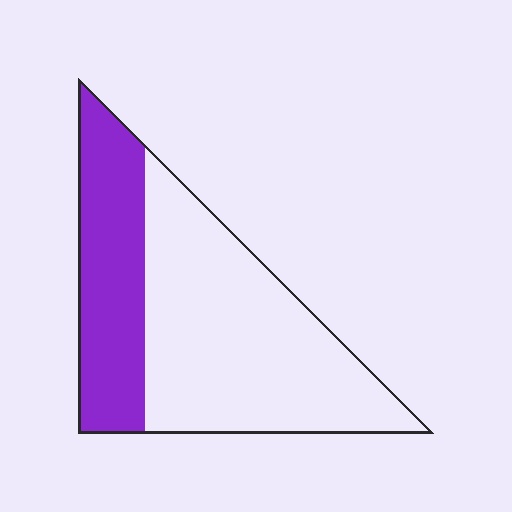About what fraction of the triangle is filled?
About one third (1/3).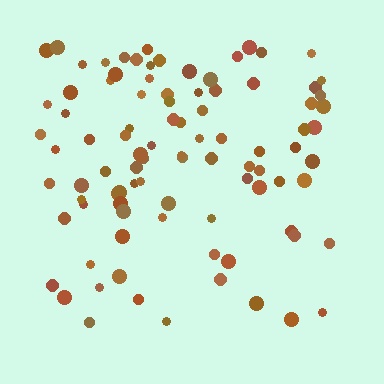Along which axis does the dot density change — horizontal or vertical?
Vertical.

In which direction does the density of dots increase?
From bottom to top, with the top side densest.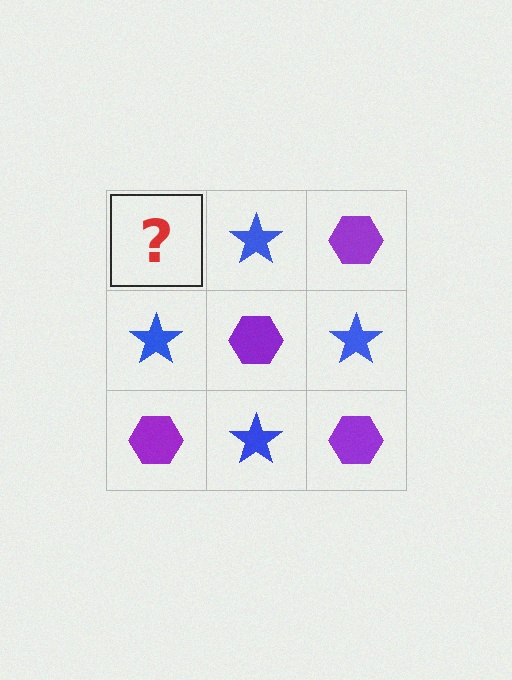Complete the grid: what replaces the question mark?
The question mark should be replaced with a purple hexagon.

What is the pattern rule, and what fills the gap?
The rule is that it alternates purple hexagon and blue star in a checkerboard pattern. The gap should be filled with a purple hexagon.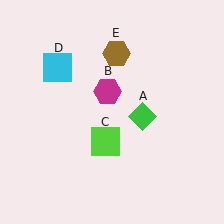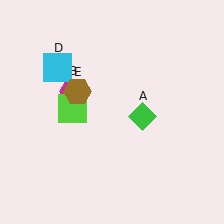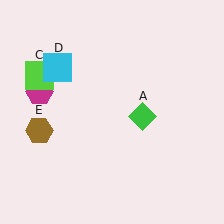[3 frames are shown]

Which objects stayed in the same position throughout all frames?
Green diamond (object A) and cyan square (object D) remained stationary.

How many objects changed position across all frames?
3 objects changed position: magenta hexagon (object B), lime square (object C), brown hexagon (object E).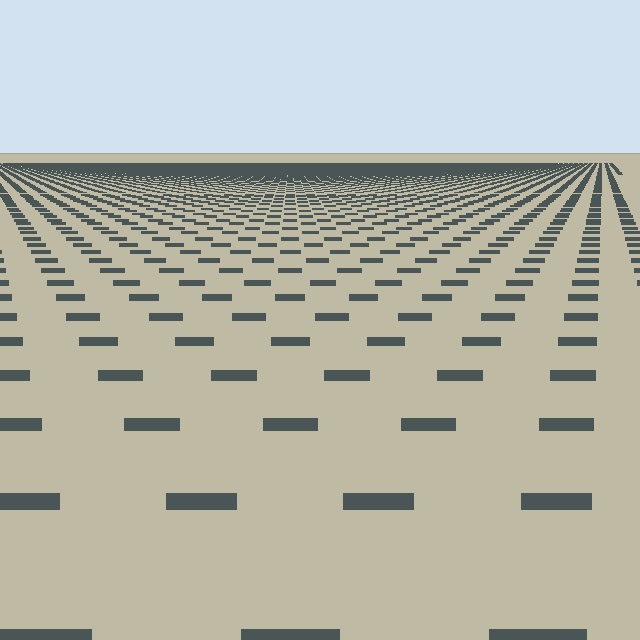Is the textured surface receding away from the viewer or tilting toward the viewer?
The surface is receding away from the viewer. Texture elements get smaller and denser toward the top.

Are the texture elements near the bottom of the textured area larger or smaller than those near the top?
Larger. Near the bottom, elements are closer to the viewer and appear at a bigger on-screen size.